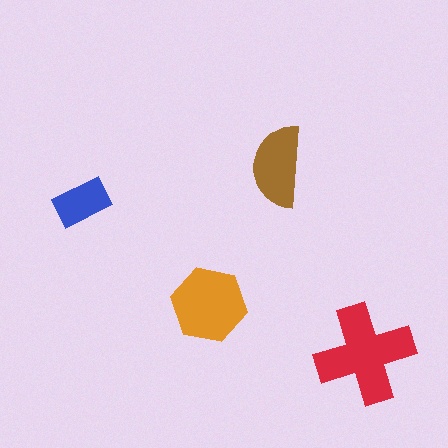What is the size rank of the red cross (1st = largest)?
1st.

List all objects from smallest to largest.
The blue rectangle, the brown semicircle, the orange hexagon, the red cross.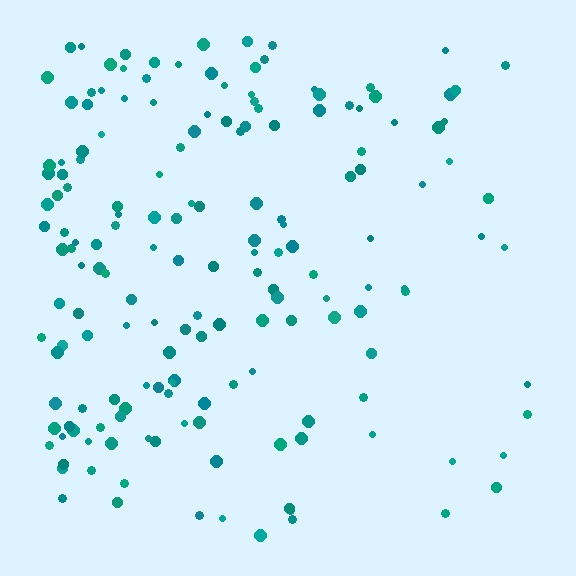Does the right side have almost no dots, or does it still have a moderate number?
Still a moderate number, just noticeably fewer than the left.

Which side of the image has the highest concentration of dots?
The left.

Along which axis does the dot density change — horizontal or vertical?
Horizontal.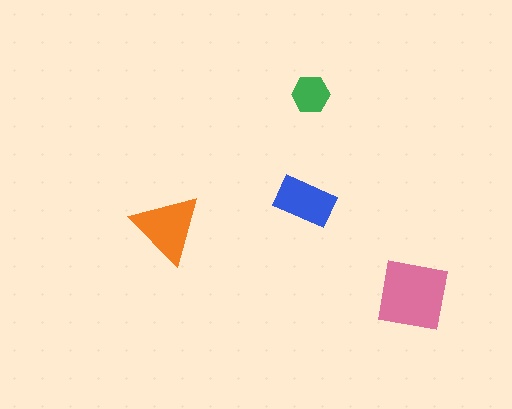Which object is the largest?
The pink square.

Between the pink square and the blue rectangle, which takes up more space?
The pink square.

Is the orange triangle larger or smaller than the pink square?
Smaller.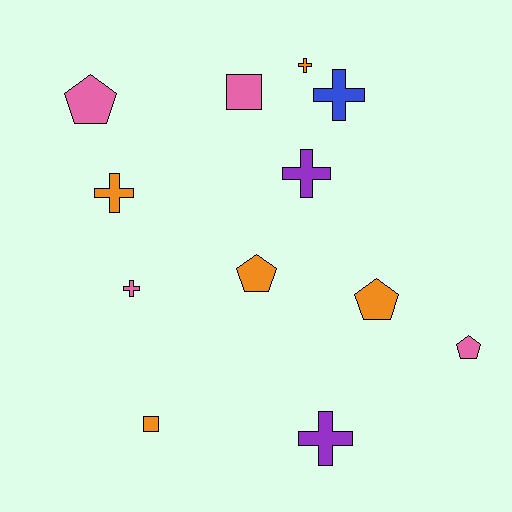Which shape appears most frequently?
Cross, with 6 objects.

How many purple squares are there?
There are no purple squares.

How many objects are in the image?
There are 12 objects.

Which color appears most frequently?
Orange, with 5 objects.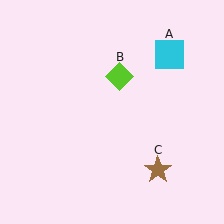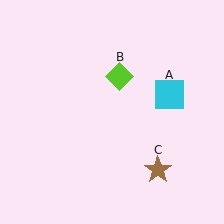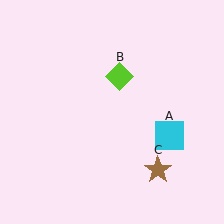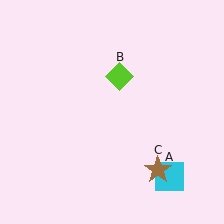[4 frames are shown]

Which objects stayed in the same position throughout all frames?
Lime diamond (object B) and brown star (object C) remained stationary.